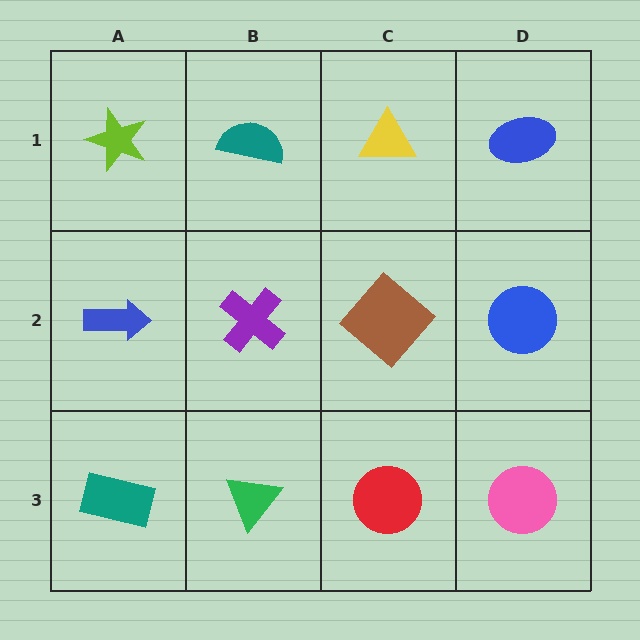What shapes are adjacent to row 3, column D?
A blue circle (row 2, column D), a red circle (row 3, column C).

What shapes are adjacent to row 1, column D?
A blue circle (row 2, column D), a yellow triangle (row 1, column C).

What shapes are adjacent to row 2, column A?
A lime star (row 1, column A), a teal rectangle (row 3, column A), a purple cross (row 2, column B).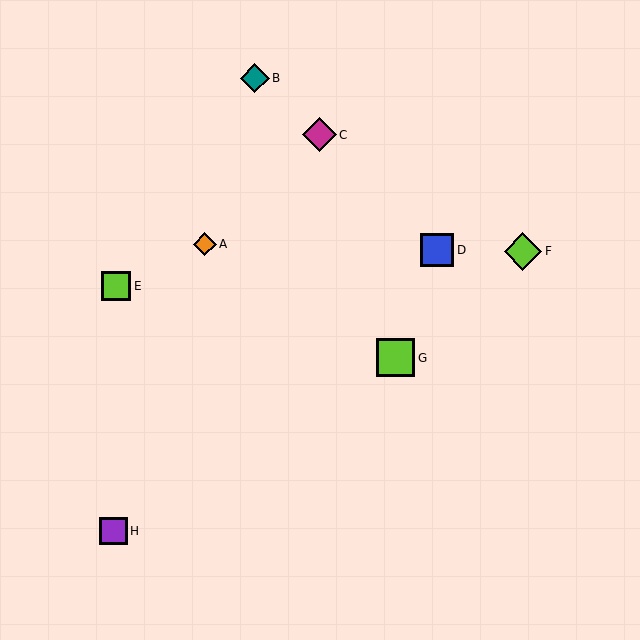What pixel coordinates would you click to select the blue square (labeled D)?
Click at (437, 250) to select the blue square D.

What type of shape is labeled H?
Shape H is a purple square.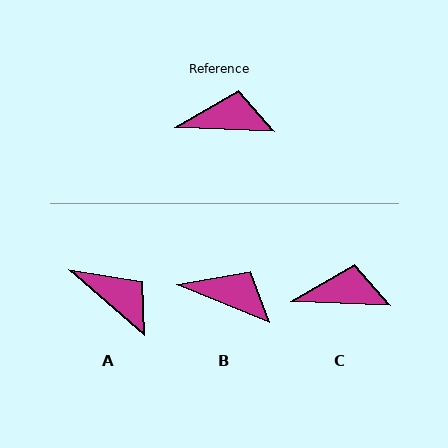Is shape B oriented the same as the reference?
No, it is off by about 20 degrees.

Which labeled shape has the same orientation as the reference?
C.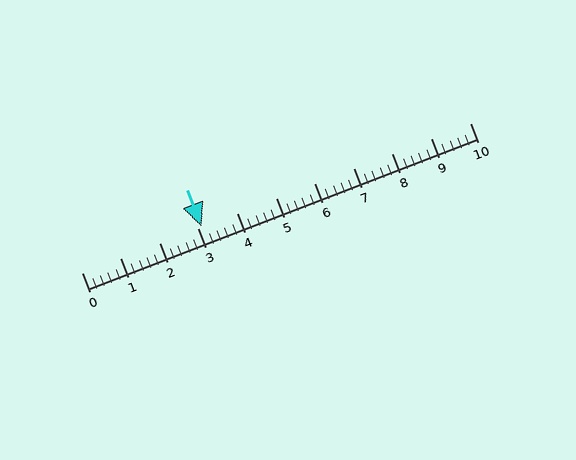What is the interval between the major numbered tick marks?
The major tick marks are spaced 1 units apart.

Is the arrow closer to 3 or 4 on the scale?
The arrow is closer to 3.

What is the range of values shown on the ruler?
The ruler shows values from 0 to 10.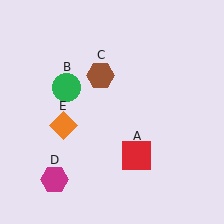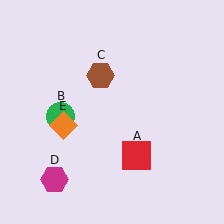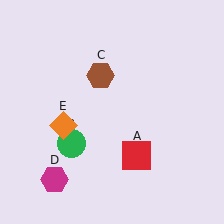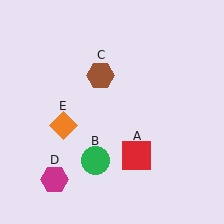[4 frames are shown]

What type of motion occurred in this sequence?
The green circle (object B) rotated counterclockwise around the center of the scene.